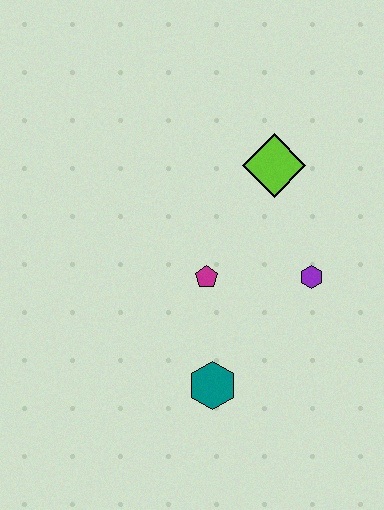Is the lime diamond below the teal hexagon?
No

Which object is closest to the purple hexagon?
The magenta pentagon is closest to the purple hexagon.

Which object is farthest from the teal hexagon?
The lime diamond is farthest from the teal hexagon.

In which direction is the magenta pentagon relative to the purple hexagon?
The magenta pentagon is to the left of the purple hexagon.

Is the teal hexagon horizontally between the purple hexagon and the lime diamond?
No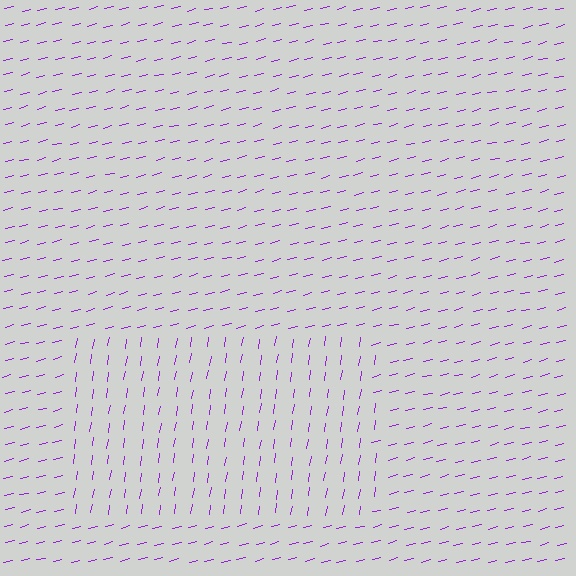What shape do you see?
I see a rectangle.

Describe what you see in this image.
The image is filled with small purple line segments. A rectangle region in the image has lines oriented differently from the surrounding lines, creating a visible texture boundary.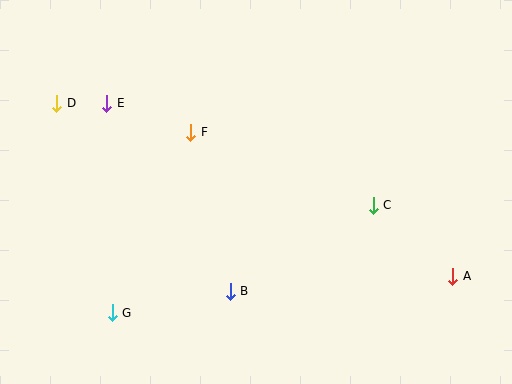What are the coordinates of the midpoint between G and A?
The midpoint between G and A is at (283, 294).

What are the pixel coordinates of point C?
Point C is at (373, 205).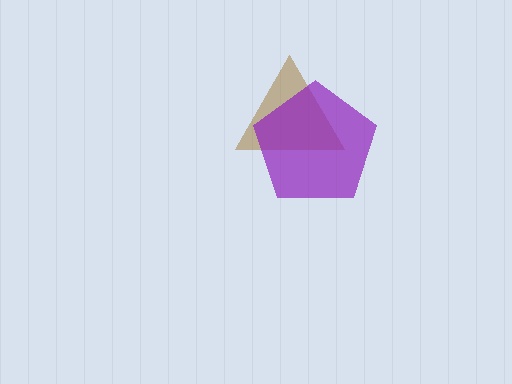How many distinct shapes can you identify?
There are 2 distinct shapes: a brown triangle, a purple pentagon.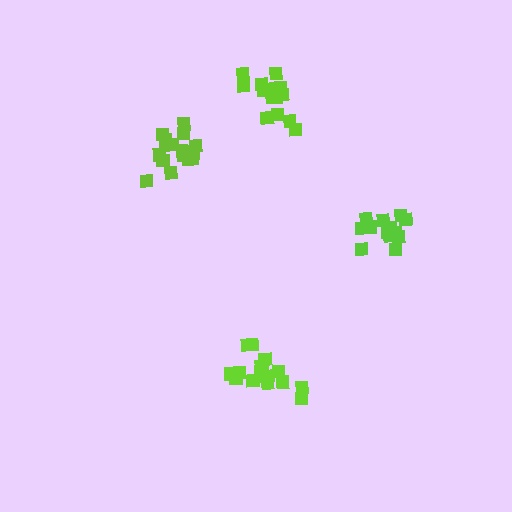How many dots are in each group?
Group 1: 17 dots, Group 2: 14 dots, Group 3: 14 dots, Group 4: 16 dots (61 total).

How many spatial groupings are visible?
There are 4 spatial groupings.